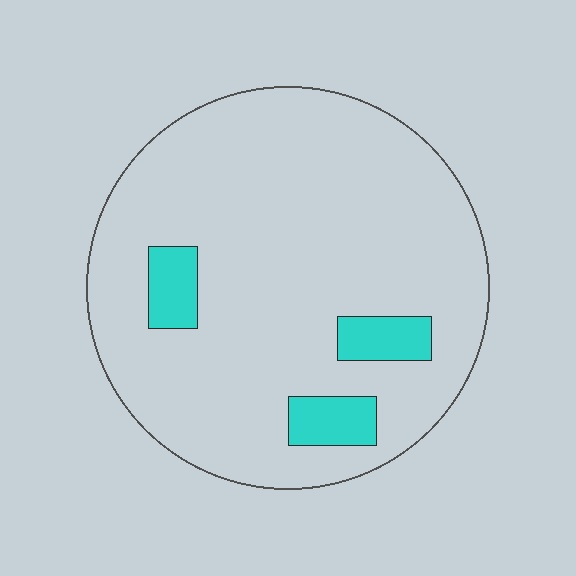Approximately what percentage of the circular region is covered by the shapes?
Approximately 10%.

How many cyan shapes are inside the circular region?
3.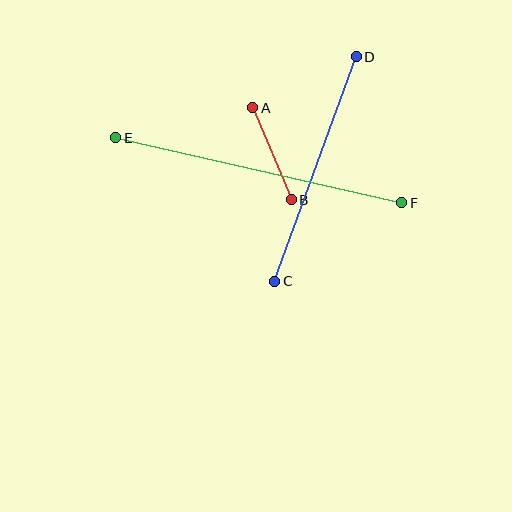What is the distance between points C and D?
The distance is approximately 239 pixels.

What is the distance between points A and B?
The distance is approximately 100 pixels.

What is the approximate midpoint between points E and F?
The midpoint is at approximately (259, 170) pixels.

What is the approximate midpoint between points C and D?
The midpoint is at approximately (315, 169) pixels.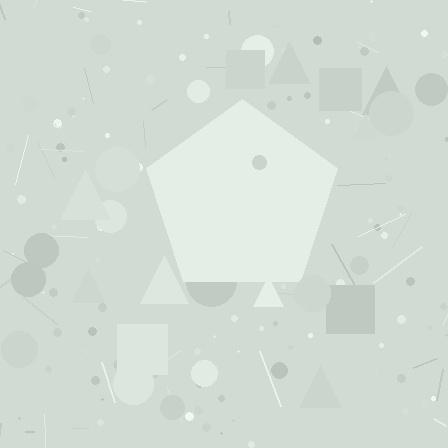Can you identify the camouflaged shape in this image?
The camouflaged shape is a pentagon.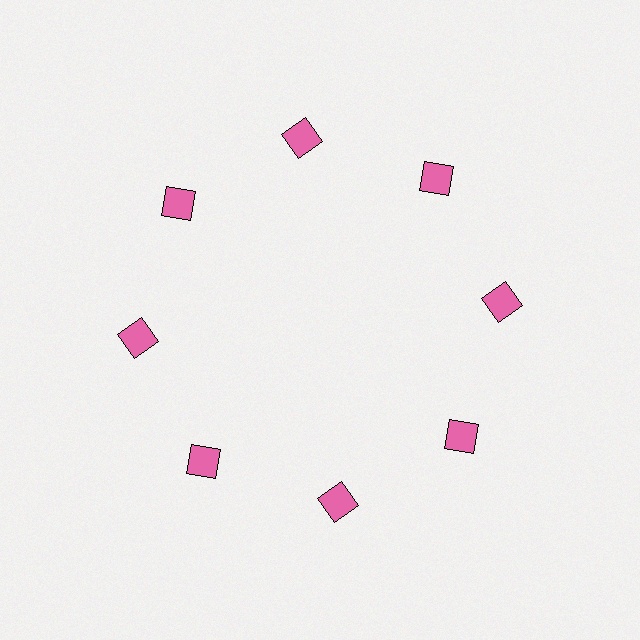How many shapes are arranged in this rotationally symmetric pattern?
There are 8 shapes, arranged in 8 groups of 1.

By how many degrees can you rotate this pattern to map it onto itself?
The pattern maps onto itself every 45 degrees of rotation.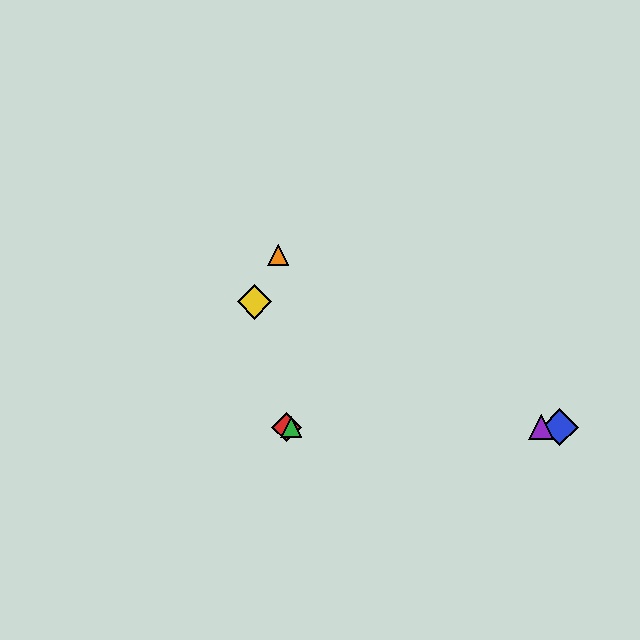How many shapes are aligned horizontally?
4 shapes (the red diamond, the blue diamond, the green triangle, the purple triangle) are aligned horizontally.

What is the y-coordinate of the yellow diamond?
The yellow diamond is at y≈302.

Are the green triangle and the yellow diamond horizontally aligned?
No, the green triangle is at y≈427 and the yellow diamond is at y≈302.